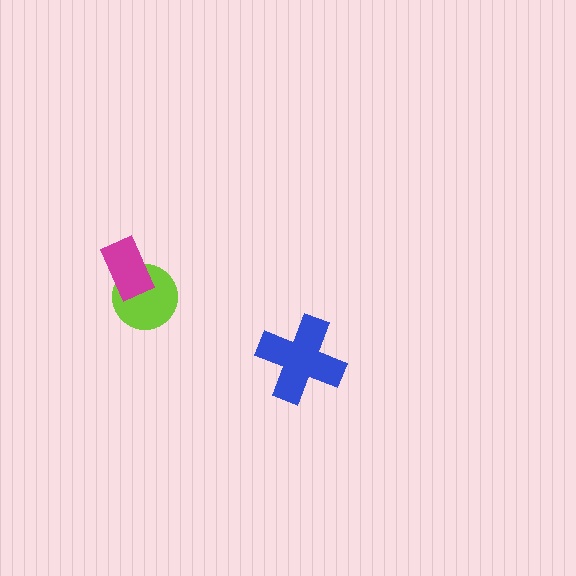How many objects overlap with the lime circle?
1 object overlaps with the lime circle.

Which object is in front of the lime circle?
The magenta rectangle is in front of the lime circle.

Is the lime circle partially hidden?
Yes, it is partially covered by another shape.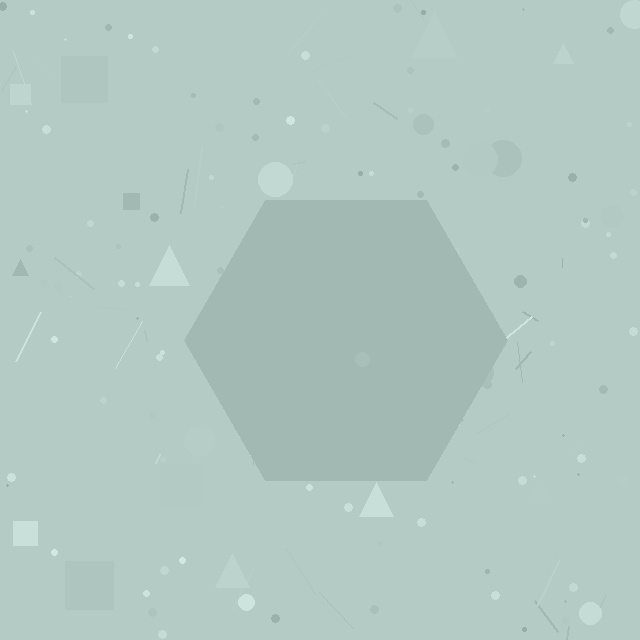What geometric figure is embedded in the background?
A hexagon is embedded in the background.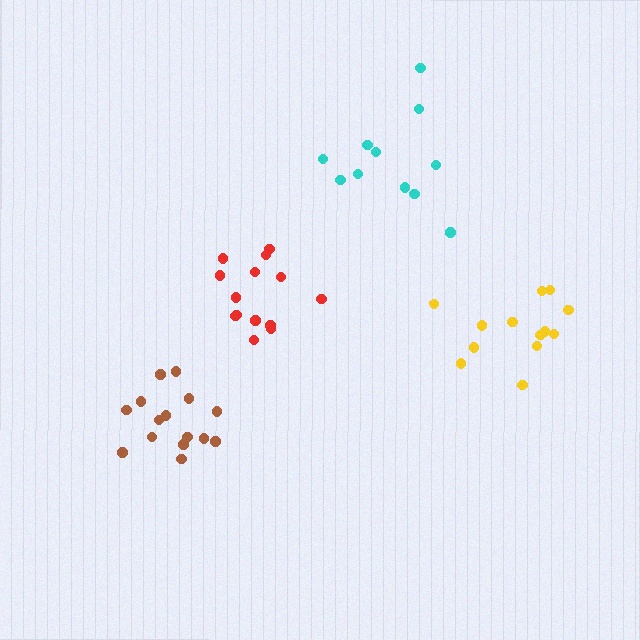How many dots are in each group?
Group 1: 14 dots, Group 2: 11 dots, Group 3: 15 dots, Group 4: 13 dots (53 total).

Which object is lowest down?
The brown cluster is bottommost.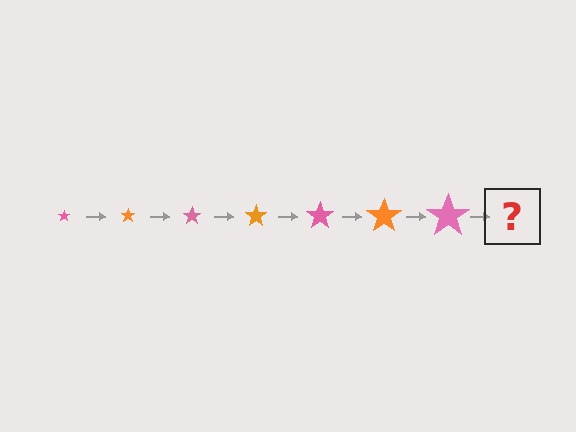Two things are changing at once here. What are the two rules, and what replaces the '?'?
The two rules are that the star grows larger each step and the color cycles through pink and orange. The '?' should be an orange star, larger than the previous one.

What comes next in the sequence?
The next element should be an orange star, larger than the previous one.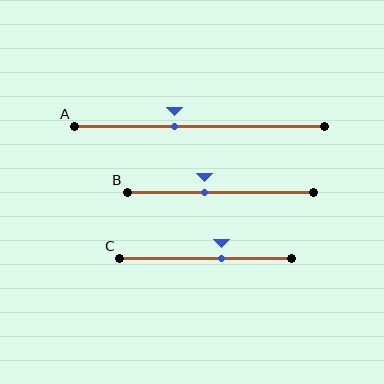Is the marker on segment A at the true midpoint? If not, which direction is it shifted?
No, the marker on segment A is shifted to the left by about 10% of the segment length.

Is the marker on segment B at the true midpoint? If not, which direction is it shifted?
No, the marker on segment B is shifted to the left by about 8% of the segment length.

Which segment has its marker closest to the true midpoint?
Segment B has its marker closest to the true midpoint.